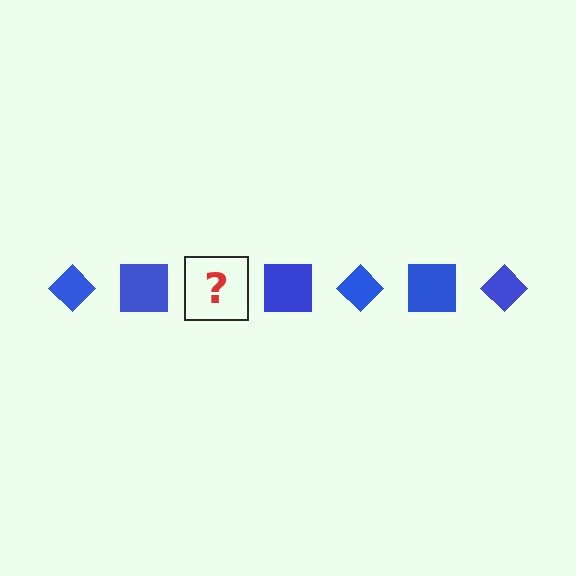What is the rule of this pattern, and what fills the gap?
The rule is that the pattern cycles through diamond, square shapes in blue. The gap should be filled with a blue diamond.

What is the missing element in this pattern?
The missing element is a blue diamond.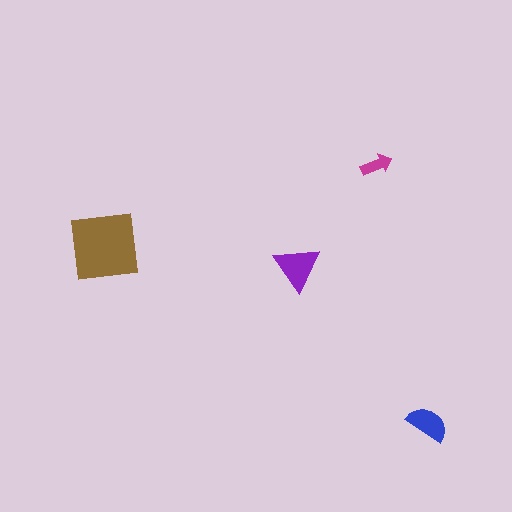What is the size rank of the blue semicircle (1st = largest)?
3rd.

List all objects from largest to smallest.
The brown square, the purple triangle, the blue semicircle, the magenta arrow.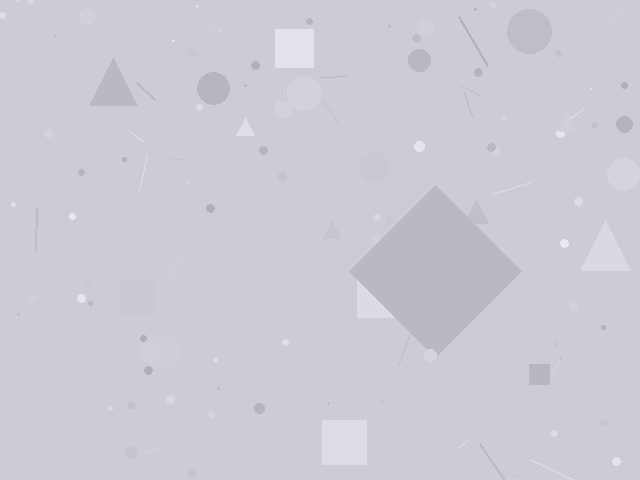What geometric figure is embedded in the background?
A diamond is embedded in the background.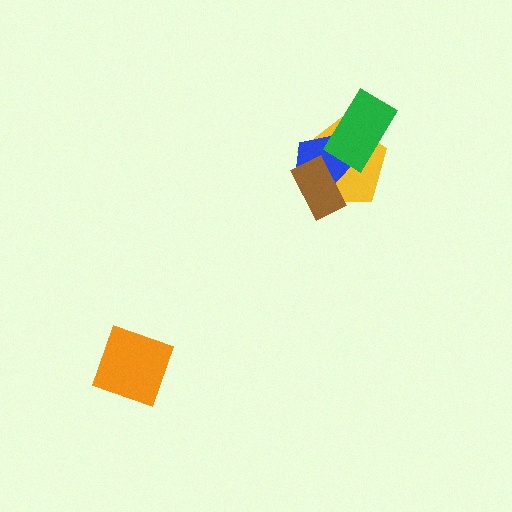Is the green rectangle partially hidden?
No, no other shape covers it.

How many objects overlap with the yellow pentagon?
3 objects overlap with the yellow pentagon.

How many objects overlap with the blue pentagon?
3 objects overlap with the blue pentagon.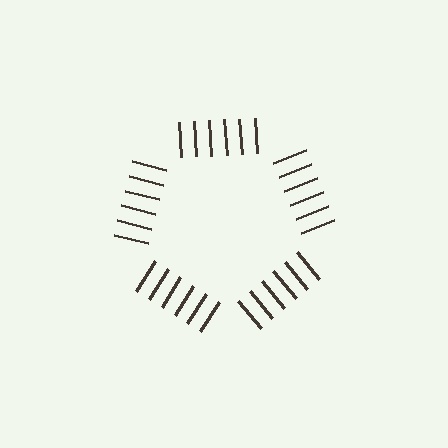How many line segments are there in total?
30 — 6 along each of the 5 edges.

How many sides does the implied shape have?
5 sides — the line-ends trace a pentagon.